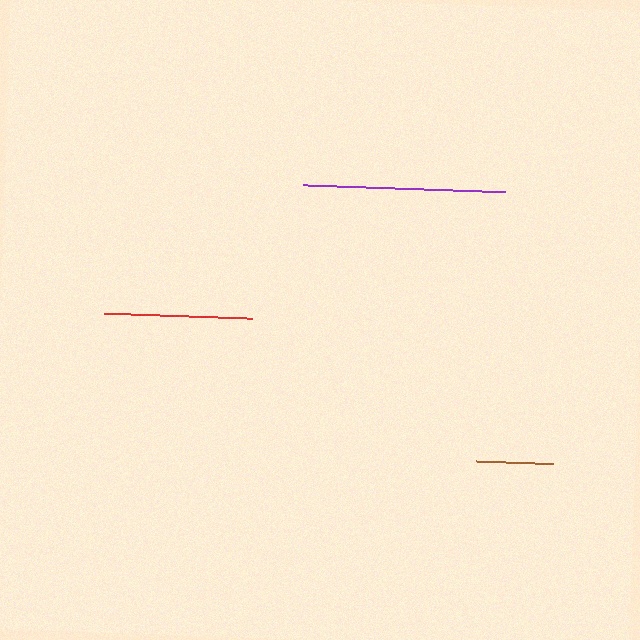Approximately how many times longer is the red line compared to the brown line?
The red line is approximately 1.9 times the length of the brown line.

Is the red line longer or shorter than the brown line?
The red line is longer than the brown line.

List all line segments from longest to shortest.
From longest to shortest: purple, red, brown.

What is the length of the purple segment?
The purple segment is approximately 201 pixels long.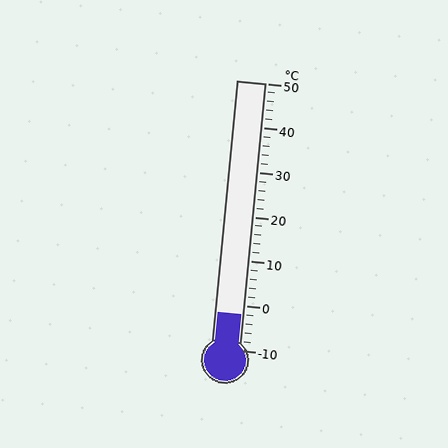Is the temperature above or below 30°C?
The temperature is below 30°C.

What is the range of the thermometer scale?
The thermometer scale ranges from -10°C to 50°C.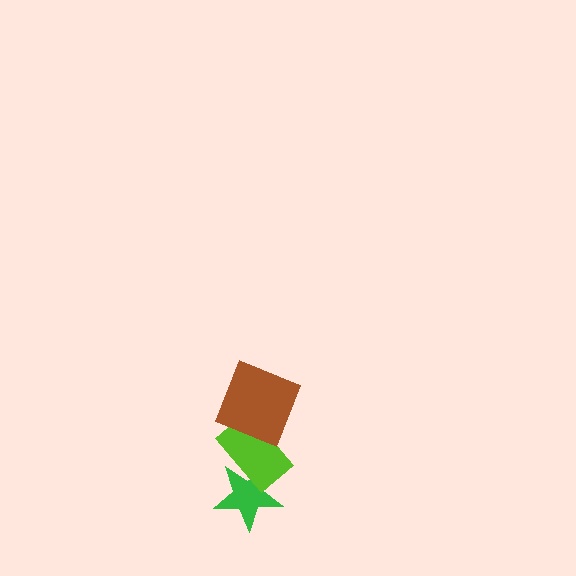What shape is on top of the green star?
The lime rectangle is on top of the green star.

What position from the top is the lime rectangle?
The lime rectangle is 2nd from the top.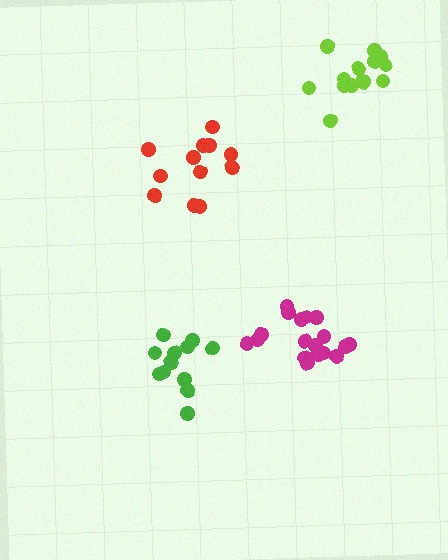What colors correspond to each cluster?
The clusters are colored: lime, magenta, green, red.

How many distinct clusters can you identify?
There are 4 distinct clusters.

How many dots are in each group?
Group 1: 15 dots, Group 2: 18 dots, Group 3: 12 dots, Group 4: 12 dots (57 total).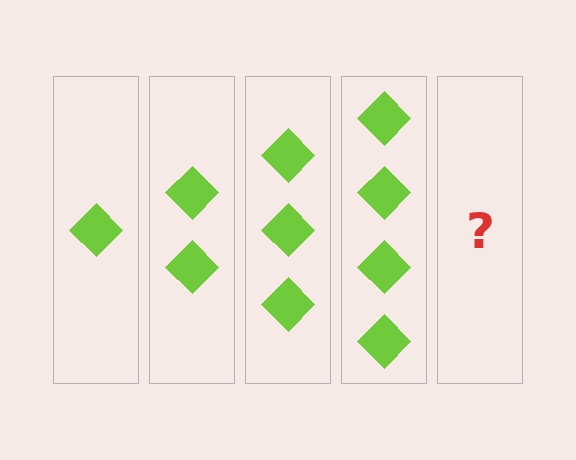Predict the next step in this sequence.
The next step is 5 diamonds.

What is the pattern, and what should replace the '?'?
The pattern is that each step adds one more diamond. The '?' should be 5 diamonds.